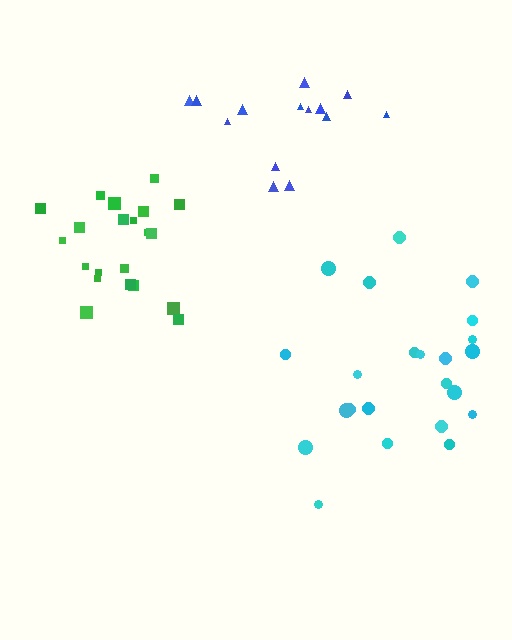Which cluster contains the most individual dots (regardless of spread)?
Cyan (23).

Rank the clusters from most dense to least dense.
green, cyan, blue.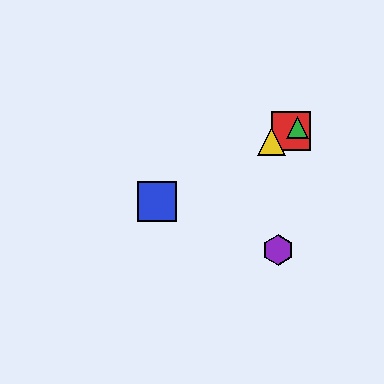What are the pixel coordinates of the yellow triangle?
The yellow triangle is at (271, 141).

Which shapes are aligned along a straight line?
The red square, the blue square, the green triangle, the yellow triangle are aligned along a straight line.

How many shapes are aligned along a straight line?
4 shapes (the red square, the blue square, the green triangle, the yellow triangle) are aligned along a straight line.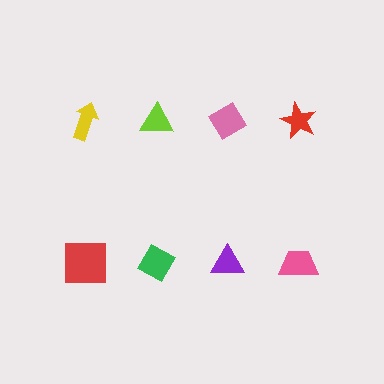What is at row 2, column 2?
A green diamond.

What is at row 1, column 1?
A yellow arrow.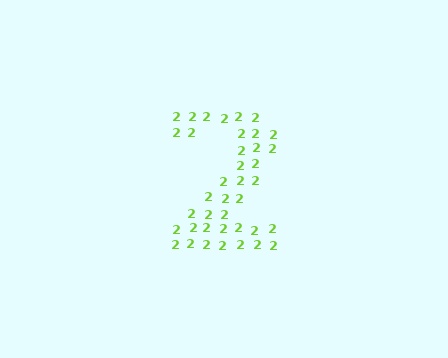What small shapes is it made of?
It is made of small digit 2's.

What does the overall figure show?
The overall figure shows the digit 2.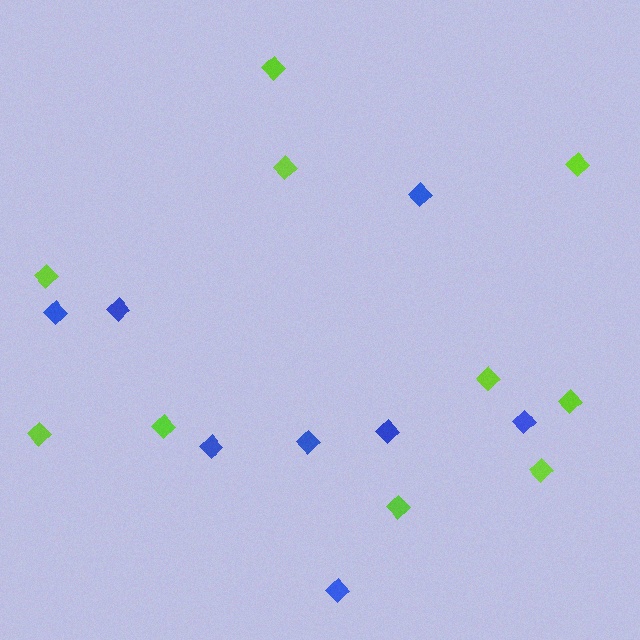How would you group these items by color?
There are 2 groups: one group of blue diamonds (8) and one group of lime diamonds (10).